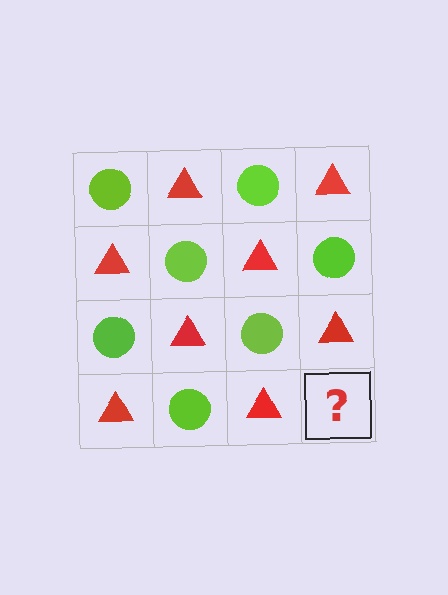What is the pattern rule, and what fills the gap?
The rule is that it alternates lime circle and red triangle in a checkerboard pattern. The gap should be filled with a lime circle.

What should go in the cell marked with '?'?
The missing cell should contain a lime circle.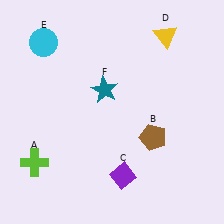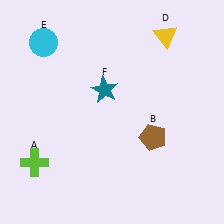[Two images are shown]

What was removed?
The purple diamond (C) was removed in Image 2.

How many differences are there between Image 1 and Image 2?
There is 1 difference between the two images.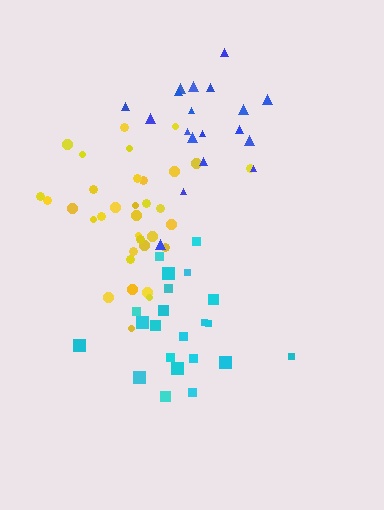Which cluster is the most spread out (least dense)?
Blue.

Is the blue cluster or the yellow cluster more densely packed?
Yellow.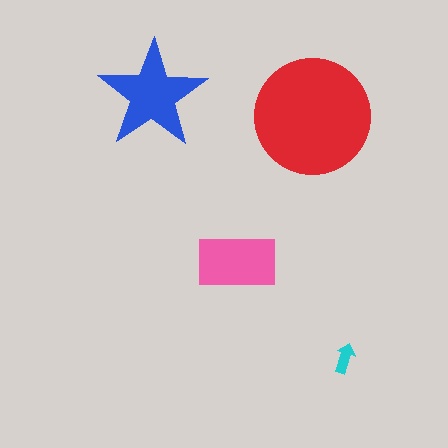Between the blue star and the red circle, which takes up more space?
The red circle.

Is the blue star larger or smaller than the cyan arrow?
Larger.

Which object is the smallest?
The cyan arrow.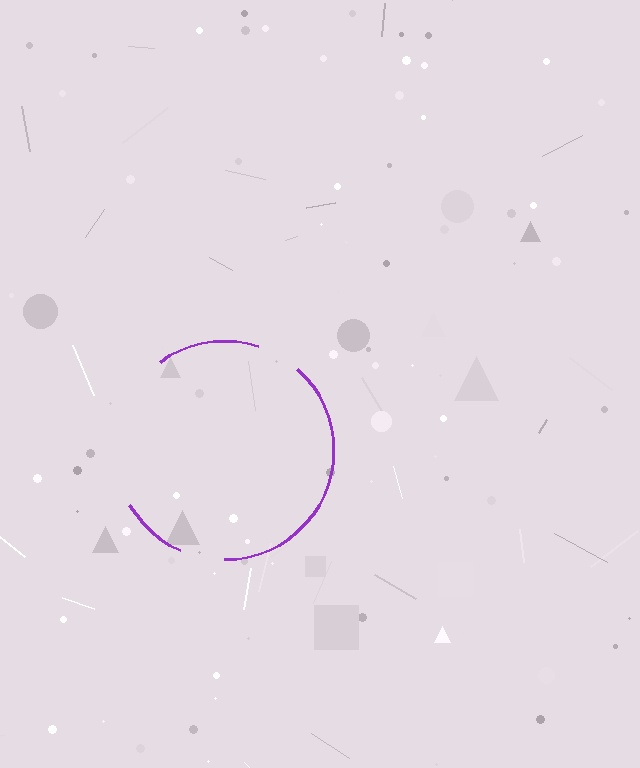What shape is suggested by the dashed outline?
The dashed outline suggests a circle.